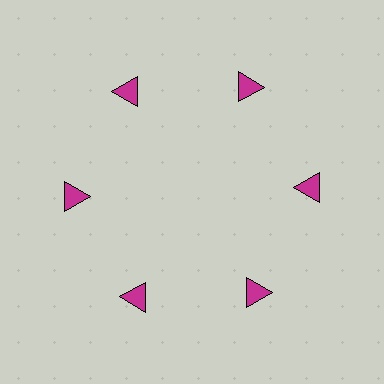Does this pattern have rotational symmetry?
Yes, this pattern has 6-fold rotational symmetry. It looks the same after rotating 60 degrees around the center.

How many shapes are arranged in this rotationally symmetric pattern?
There are 6 shapes, arranged in 6 groups of 1.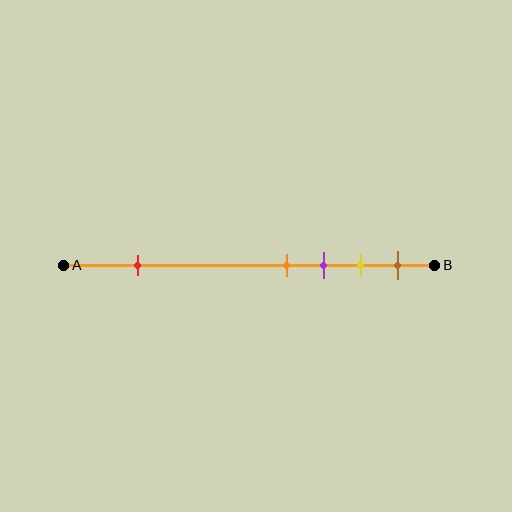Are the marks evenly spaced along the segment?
No, the marks are not evenly spaced.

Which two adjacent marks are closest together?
The orange and purple marks are the closest adjacent pair.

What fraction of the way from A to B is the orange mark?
The orange mark is approximately 60% (0.6) of the way from A to B.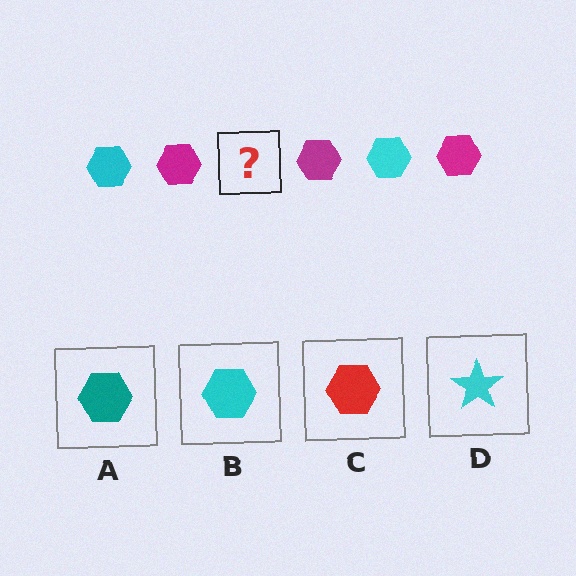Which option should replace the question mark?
Option B.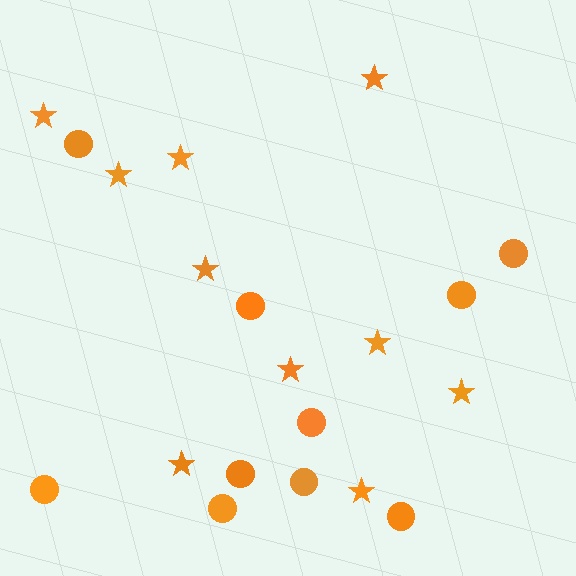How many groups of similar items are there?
There are 2 groups: one group of circles (10) and one group of stars (10).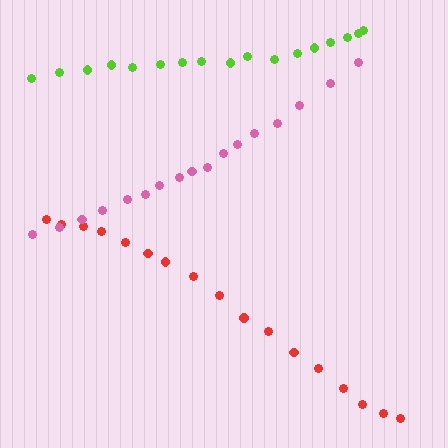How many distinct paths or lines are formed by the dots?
There are 3 distinct paths.